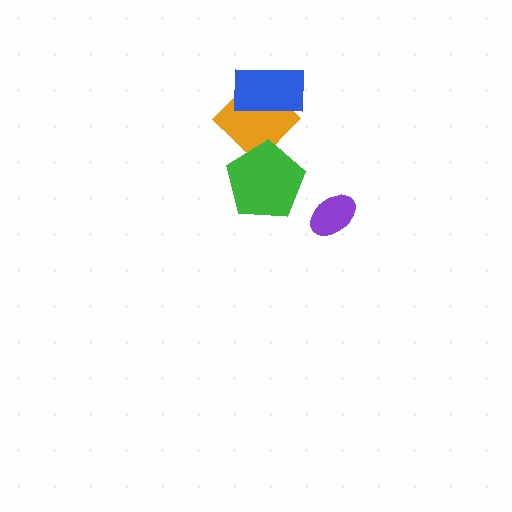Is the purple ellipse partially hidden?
No, no other shape covers it.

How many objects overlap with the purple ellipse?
0 objects overlap with the purple ellipse.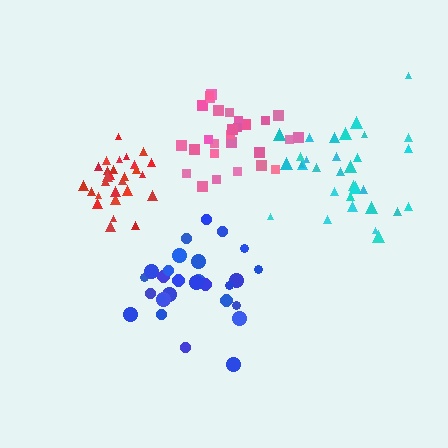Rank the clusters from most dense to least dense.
red, pink, cyan, blue.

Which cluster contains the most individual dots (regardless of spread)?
Cyan (32).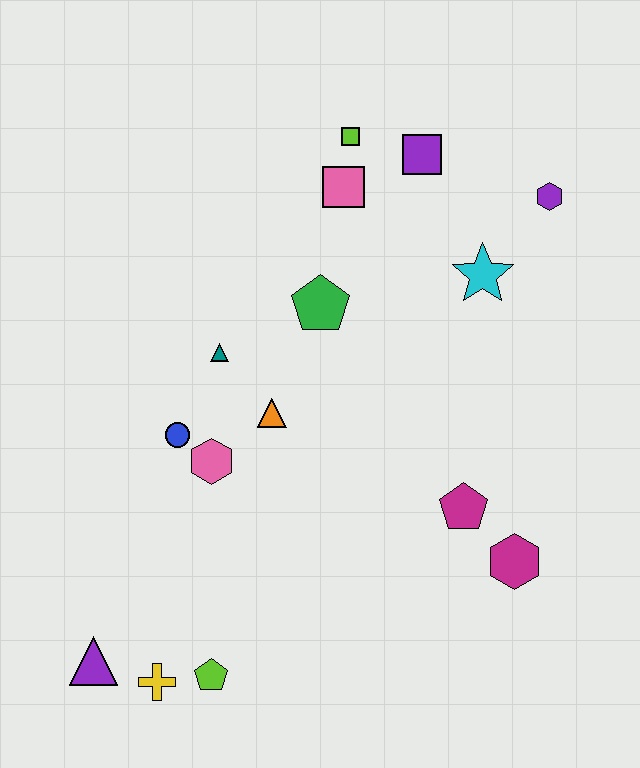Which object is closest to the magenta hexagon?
The magenta pentagon is closest to the magenta hexagon.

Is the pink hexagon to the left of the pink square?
Yes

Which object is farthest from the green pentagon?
The purple triangle is farthest from the green pentagon.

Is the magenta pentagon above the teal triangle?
No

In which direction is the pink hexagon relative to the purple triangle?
The pink hexagon is above the purple triangle.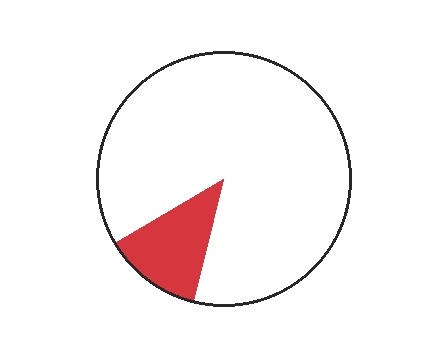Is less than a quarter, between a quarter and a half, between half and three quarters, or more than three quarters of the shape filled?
Less than a quarter.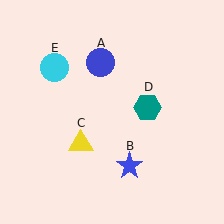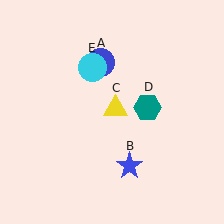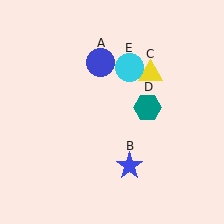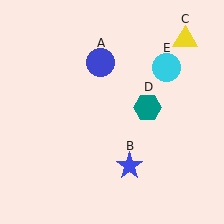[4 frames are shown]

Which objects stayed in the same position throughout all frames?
Blue circle (object A) and blue star (object B) and teal hexagon (object D) remained stationary.